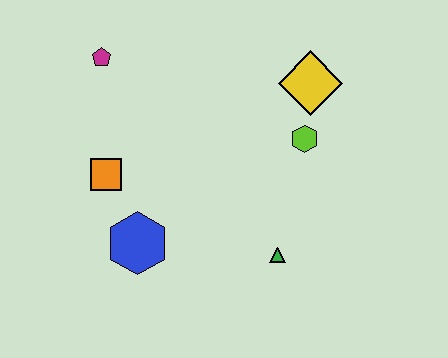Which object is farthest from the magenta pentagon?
The green triangle is farthest from the magenta pentagon.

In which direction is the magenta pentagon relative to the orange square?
The magenta pentagon is above the orange square.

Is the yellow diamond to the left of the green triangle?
No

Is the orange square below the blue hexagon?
No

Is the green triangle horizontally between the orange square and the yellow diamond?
Yes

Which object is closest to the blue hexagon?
The orange square is closest to the blue hexagon.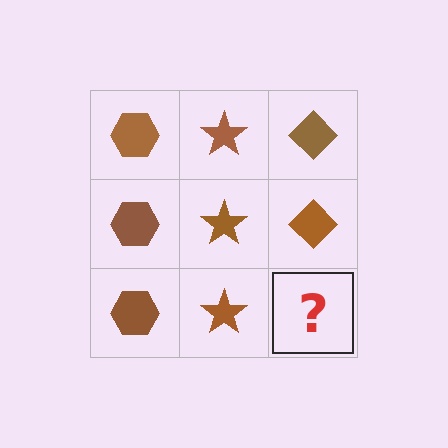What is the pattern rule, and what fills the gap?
The rule is that each column has a consistent shape. The gap should be filled with a brown diamond.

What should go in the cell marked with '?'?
The missing cell should contain a brown diamond.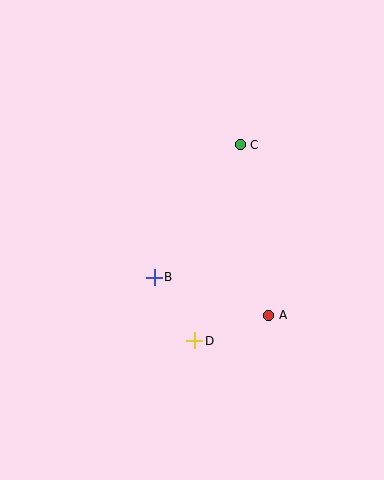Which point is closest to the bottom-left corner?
Point D is closest to the bottom-left corner.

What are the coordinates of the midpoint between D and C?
The midpoint between D and C is at (217, 243).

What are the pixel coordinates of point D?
Point D is at (195, 341).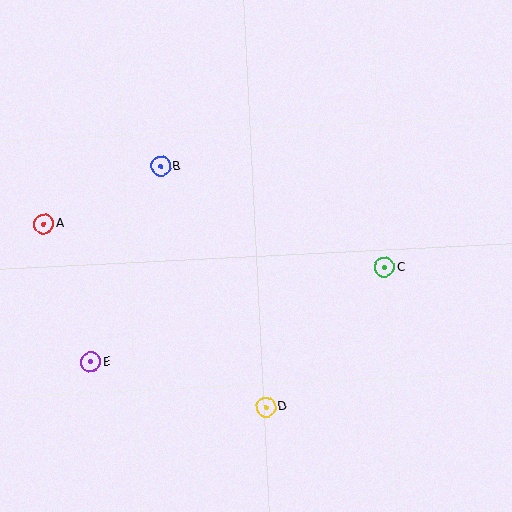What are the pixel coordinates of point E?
Point E is at (91, 362).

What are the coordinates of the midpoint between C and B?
The midpoint between C and B is at (273, 217).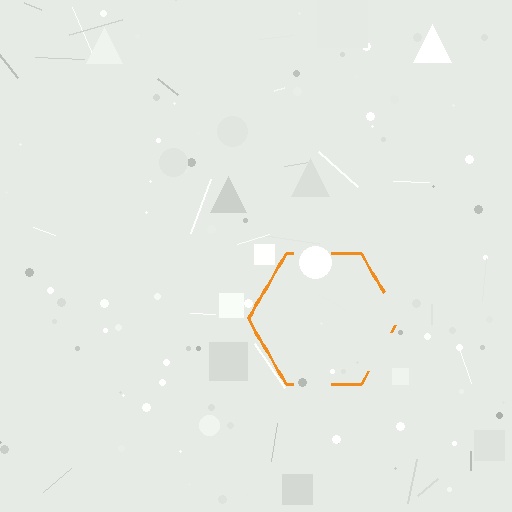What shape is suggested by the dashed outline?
The dashed outline suggests a hexagon.